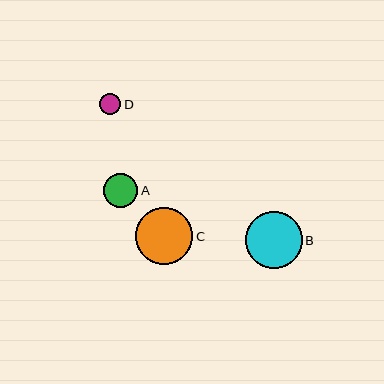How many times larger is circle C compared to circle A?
Circle C is approximately 1.7 times the size of circle A.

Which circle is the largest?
Circle C is the largest with a size of approximately 57 pixels.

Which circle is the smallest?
Circle D is the smallest with a size of approximately 21 pixels.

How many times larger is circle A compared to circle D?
Circle A is approximately 1.6 times the size of circle D.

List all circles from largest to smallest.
From largest to smallest: C, B, A, D.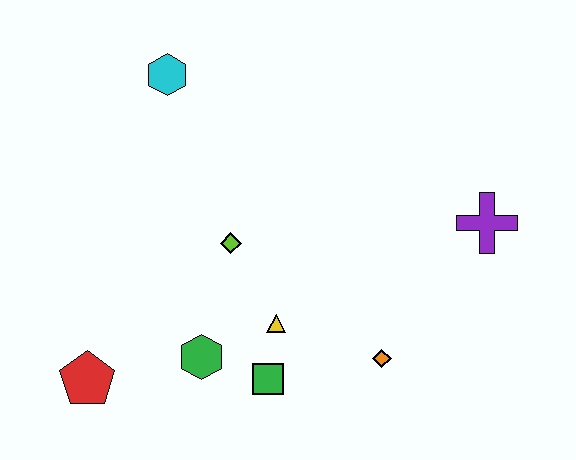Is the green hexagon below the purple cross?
Yes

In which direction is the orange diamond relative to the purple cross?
The orange diamond is below the purple cross.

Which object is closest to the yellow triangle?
The green square is closest to the yellow triangle.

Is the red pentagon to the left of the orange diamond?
Yes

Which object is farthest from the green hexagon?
The purple cross is farthest from the green hexagon.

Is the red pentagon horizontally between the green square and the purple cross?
No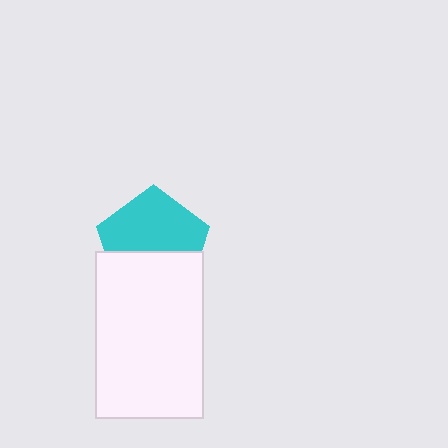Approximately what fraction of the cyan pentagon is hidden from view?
Roughly 41% of the cyan pentagon is hidden behind the white rectangle.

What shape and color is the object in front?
The object in front is a white rectangle.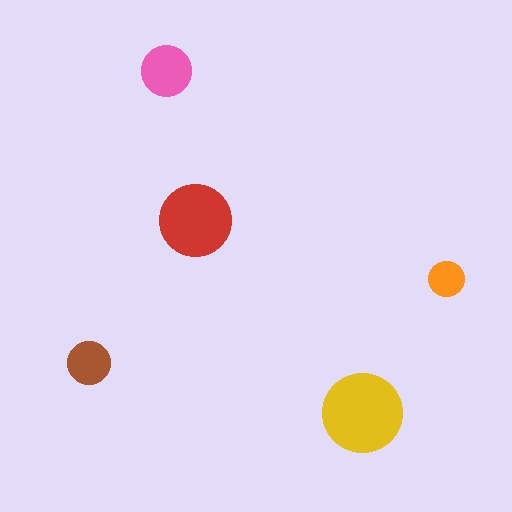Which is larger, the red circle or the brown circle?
The red one.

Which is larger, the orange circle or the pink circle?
The pink one.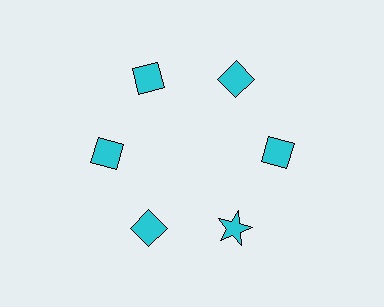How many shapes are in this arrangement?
There are 6 shapes arranged in a ring pattern.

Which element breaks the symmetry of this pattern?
The cyan star at roughly the 5 o'clock position breaks the symmetry. All other shapes are cyan diamonds.